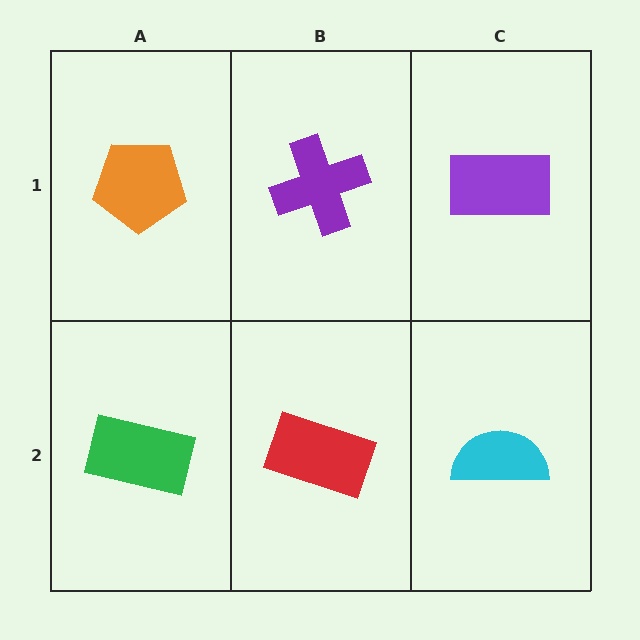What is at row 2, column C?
A cyan semicircle.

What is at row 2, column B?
A red rectangle.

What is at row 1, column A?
An orange pentagon.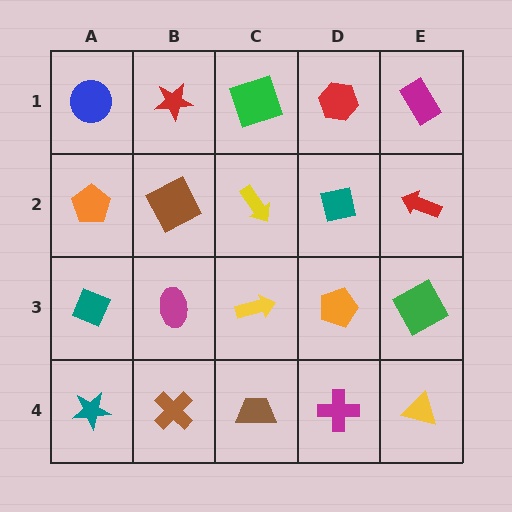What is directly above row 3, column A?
An orange pentagon.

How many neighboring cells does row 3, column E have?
3.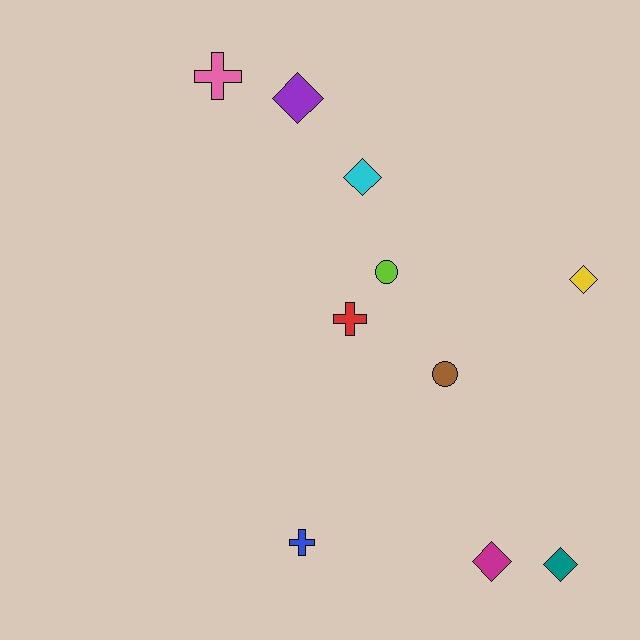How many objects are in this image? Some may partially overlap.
There are 10 objects.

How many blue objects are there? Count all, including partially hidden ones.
There is 1 blue object.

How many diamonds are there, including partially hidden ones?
There are 5 diamonds.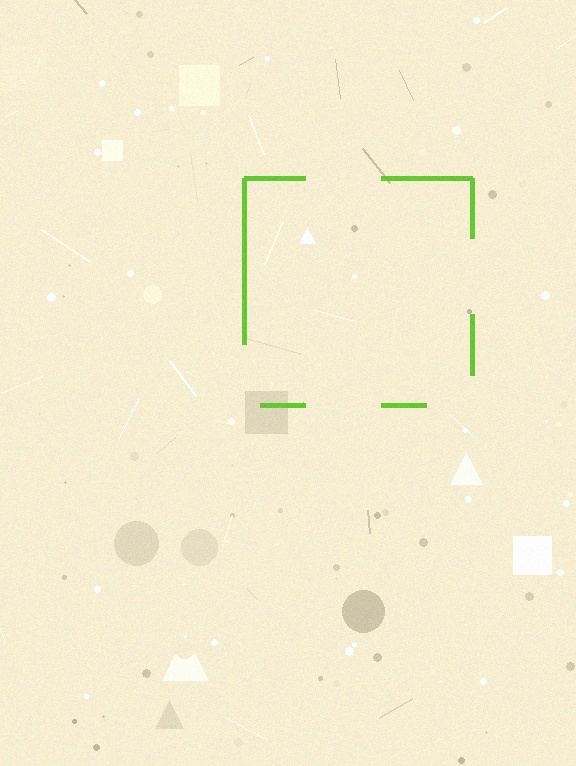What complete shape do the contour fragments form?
The contour fragments form a square.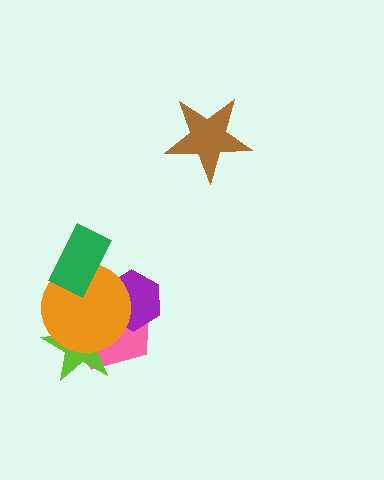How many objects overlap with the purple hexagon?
2 objects overlap with the purple hexagon.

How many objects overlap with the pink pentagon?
4 objects overlap with the pink pentagon.